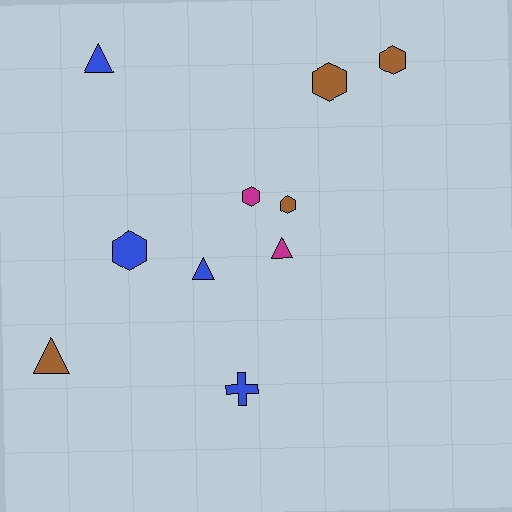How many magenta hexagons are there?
There is 1 magenta hexagon.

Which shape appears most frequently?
Hexagon, with 5 objects.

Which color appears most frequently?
Blue, with 4 objects.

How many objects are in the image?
There are 10 objects.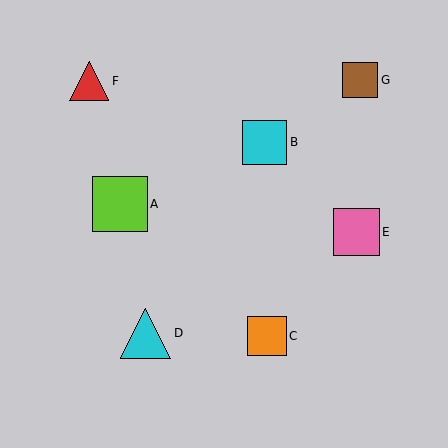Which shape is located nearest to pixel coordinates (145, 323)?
The cyan triangle (labeled D) at (146, 333) is nearest to that location.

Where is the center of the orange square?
The center of the orange square is at (267, 336).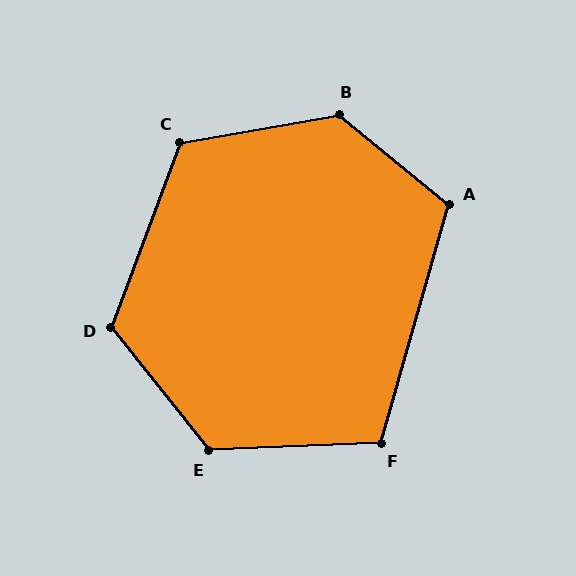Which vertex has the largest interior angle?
B, at approximately 130 degrees.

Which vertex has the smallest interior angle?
F, at approximately 108 degrees.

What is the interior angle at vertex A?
Approximately 114 degrees (obtuse).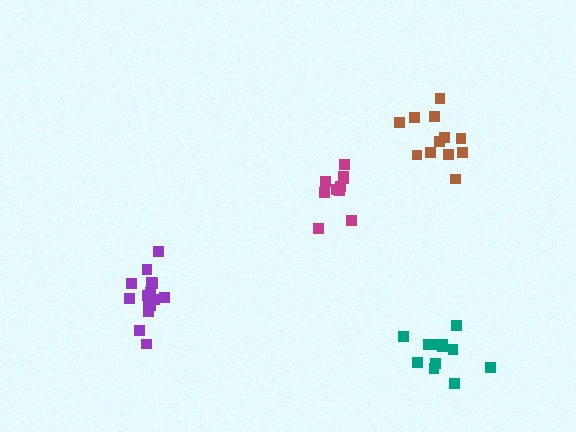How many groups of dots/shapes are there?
There are 4 groups.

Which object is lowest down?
The teal cluster is bottommost.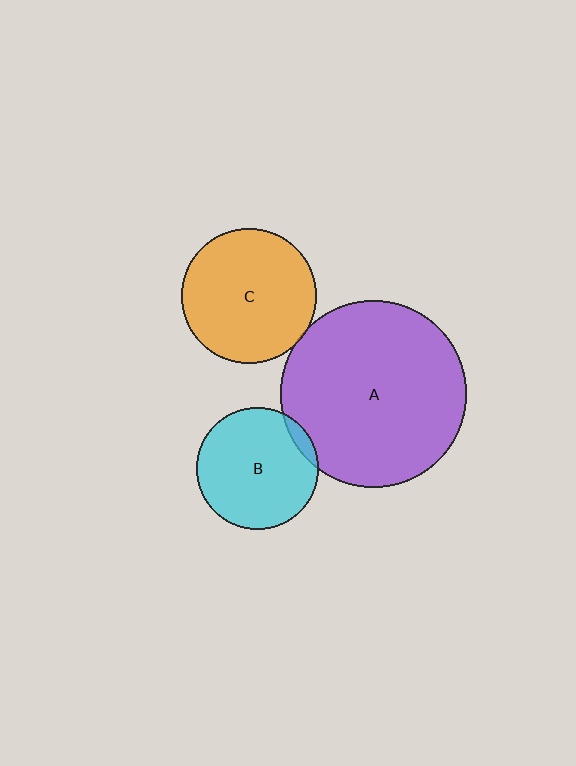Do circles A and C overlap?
Yes.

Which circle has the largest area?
Circle A (purple).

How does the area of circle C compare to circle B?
Approximately 1.2 times.